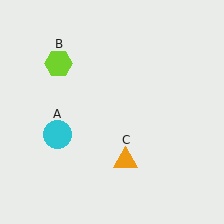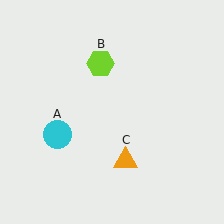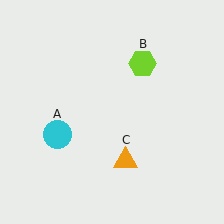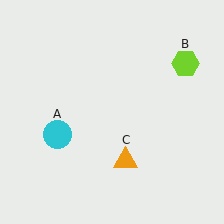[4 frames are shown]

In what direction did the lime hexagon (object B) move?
The lime hexagon (object B) moved right.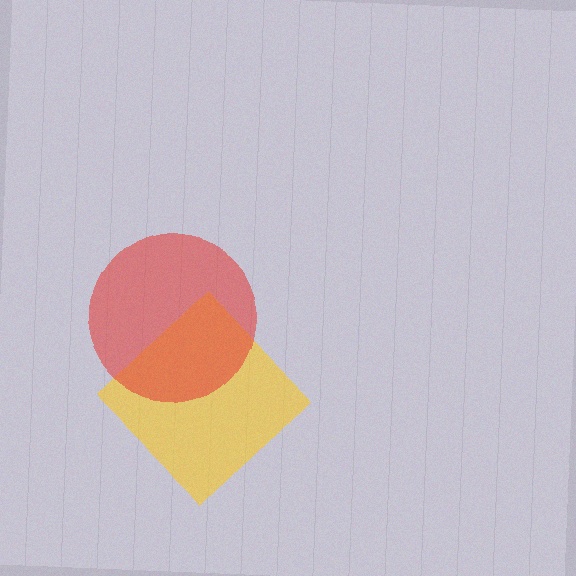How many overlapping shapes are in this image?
There are 2 overlapping shapes in the image.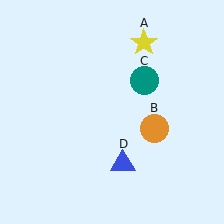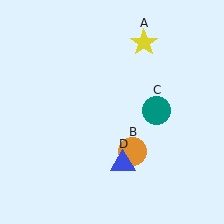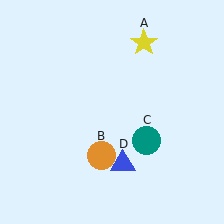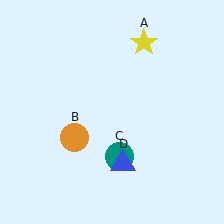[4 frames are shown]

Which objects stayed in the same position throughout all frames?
Yellow star (object A) and blue triangle (object D) remained stationary.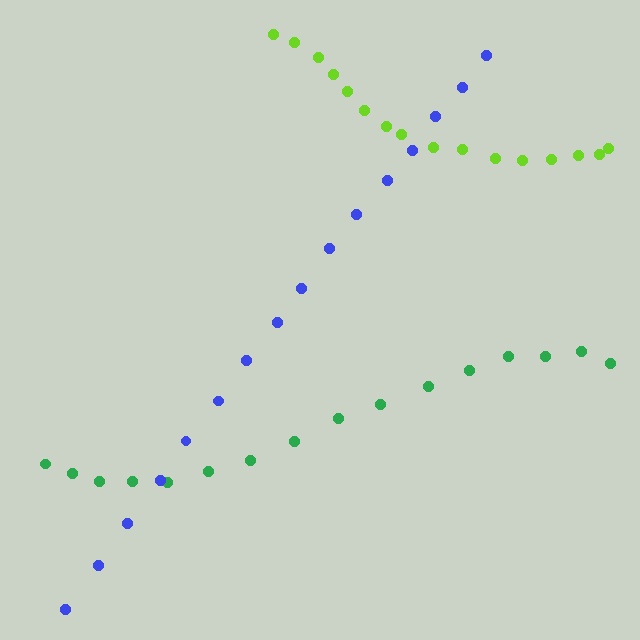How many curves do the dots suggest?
There are 3 distinct paths.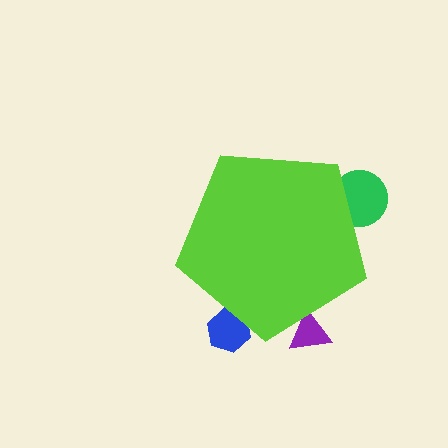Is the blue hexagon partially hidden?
Yes, the blue hexagon is partially hidden behind the lime pentagon.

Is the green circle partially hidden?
Yes, the green circle is partially hidden behind the lime pentagon.